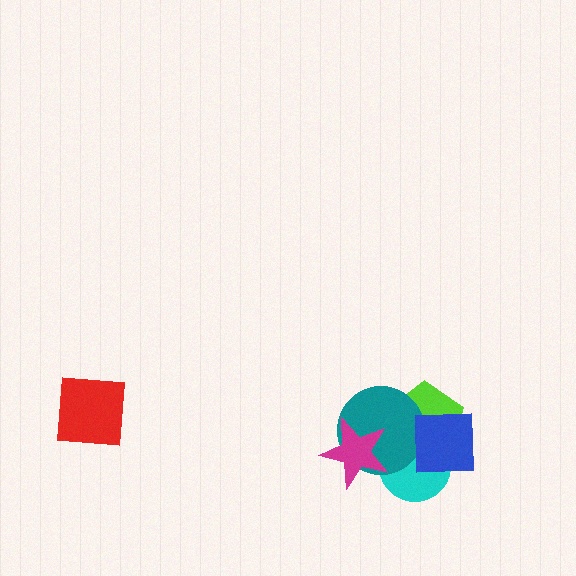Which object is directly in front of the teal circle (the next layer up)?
The blue square is directly in front of the teal circle.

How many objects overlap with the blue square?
3 objects overlap with the blue square.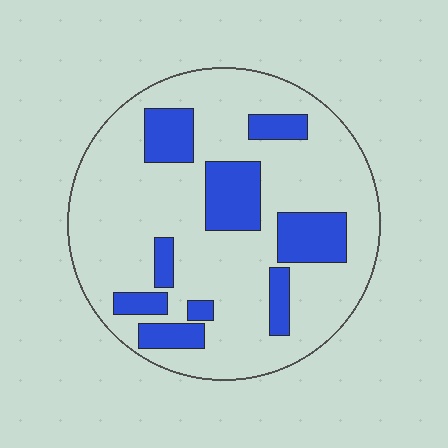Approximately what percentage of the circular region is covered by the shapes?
Approximately 25%.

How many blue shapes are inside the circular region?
9.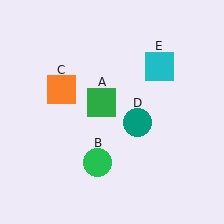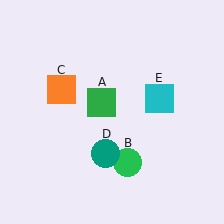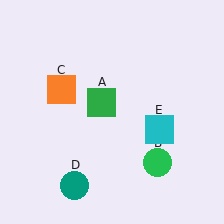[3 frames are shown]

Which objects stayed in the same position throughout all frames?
Green square (object A) and orange square (object C) remained stationary.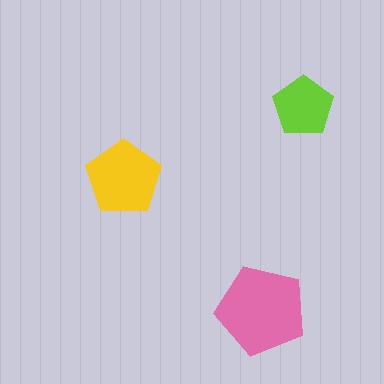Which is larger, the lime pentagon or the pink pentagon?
The pink one.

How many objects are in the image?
There are 3 objects in the image.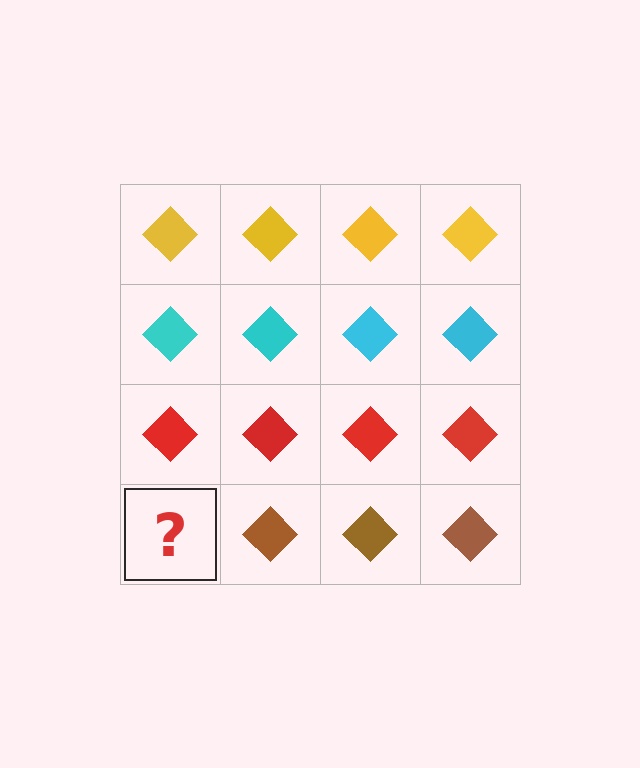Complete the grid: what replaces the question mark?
The question mark should be replaced with a brown diamond.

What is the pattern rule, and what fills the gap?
The rule is that each row has a consistent color. The gap should be filled with a brown diamond.